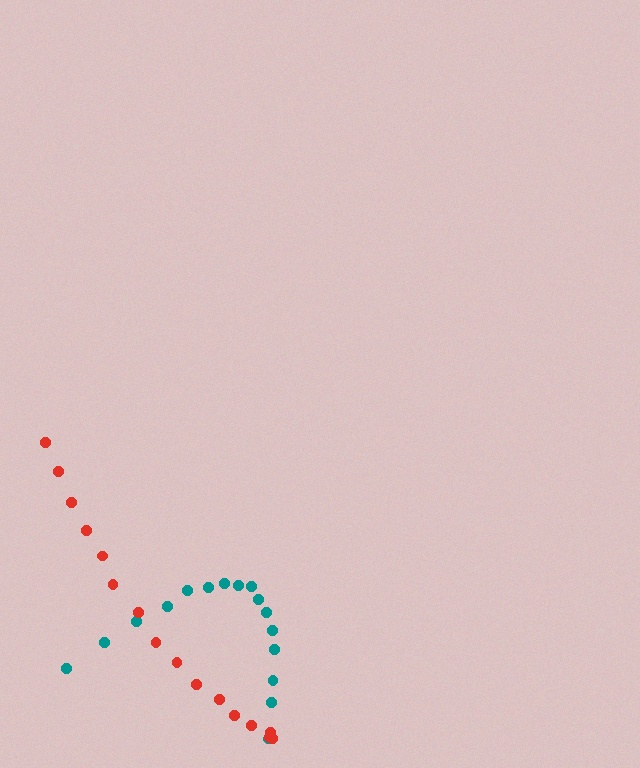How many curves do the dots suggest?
There are 2 distinct paths.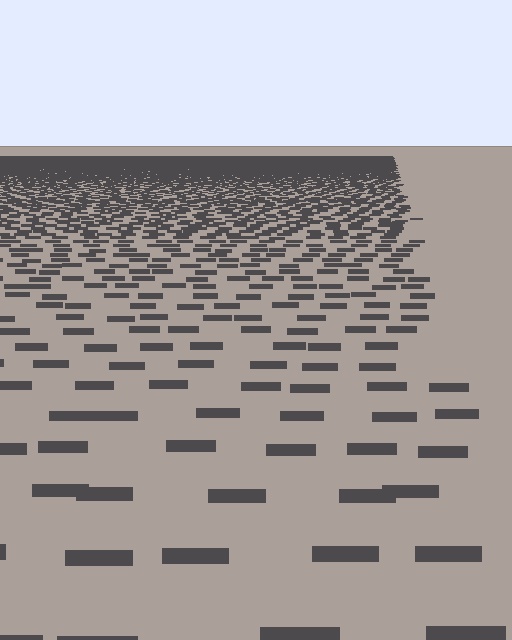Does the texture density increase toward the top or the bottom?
Density increases toward the top.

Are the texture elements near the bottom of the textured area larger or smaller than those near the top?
Larger. Near the bottom, elements are closer to the viewer and appear at a bigger on-screen size.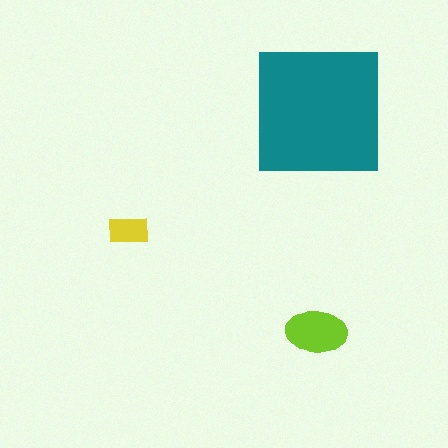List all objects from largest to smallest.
The teal square, the lime ellipse, the yellow rectangle.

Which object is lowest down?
The lime ellipse is bottommost.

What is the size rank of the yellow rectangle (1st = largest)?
3rd.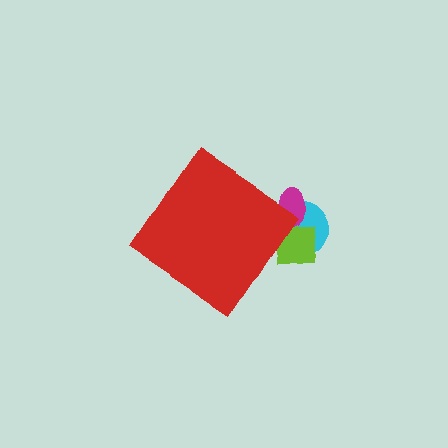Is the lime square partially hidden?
Yes, the lime square is partially hidden behind the red diamond.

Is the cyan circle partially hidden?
Yes, the cyan circle is partially hidden behind the red diamond.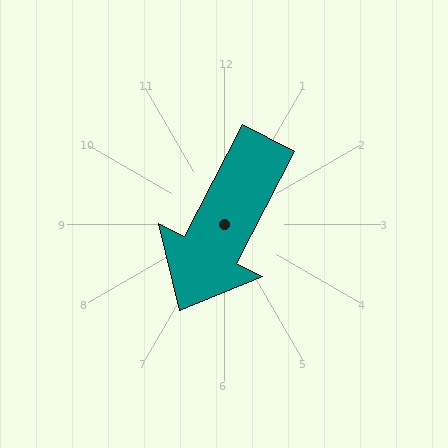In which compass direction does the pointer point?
Southwest.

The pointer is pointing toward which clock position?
Roughly 7 o'clock.